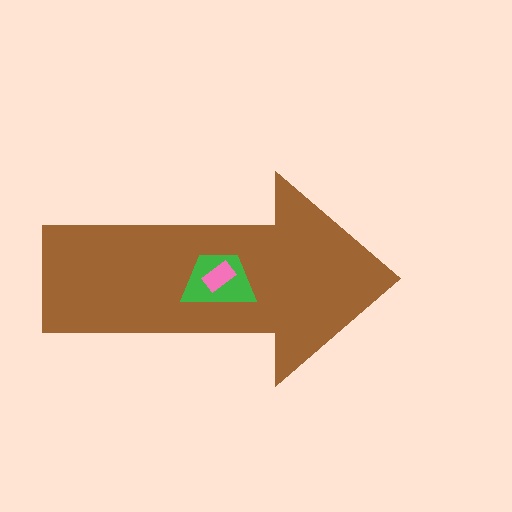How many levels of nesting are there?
3.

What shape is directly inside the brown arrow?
The green trapezoid.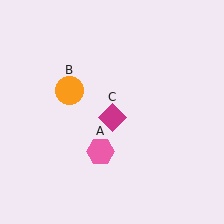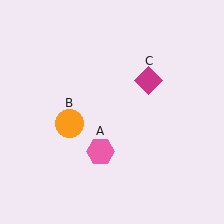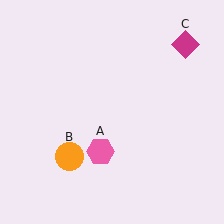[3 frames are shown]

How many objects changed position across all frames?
2 objects changed position: orange circle (object B), magenta diamond (object C).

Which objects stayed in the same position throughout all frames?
Pink hexagon (object A) remained stationary.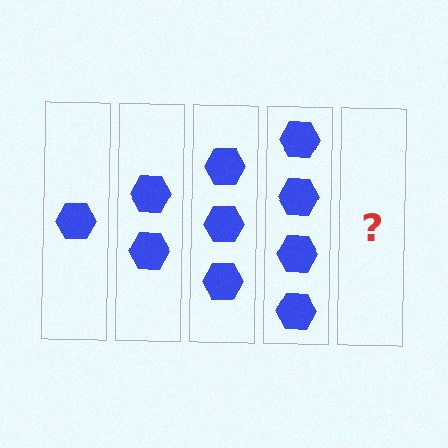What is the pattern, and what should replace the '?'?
The pattern is that each step adds one more hexagon. The '?' should be 5 hexagons.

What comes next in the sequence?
The next element should be 5 hexagons.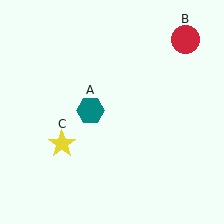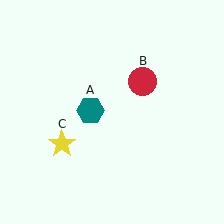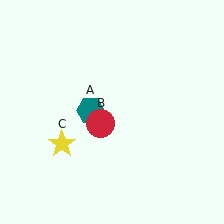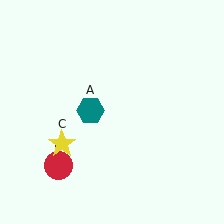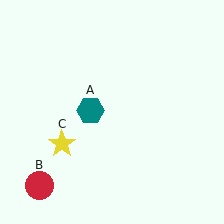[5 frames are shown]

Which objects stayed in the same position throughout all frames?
Teal hexagon (object A) and yellow star (object C) remained stationary.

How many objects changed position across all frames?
1 object changed position: red circle (object B).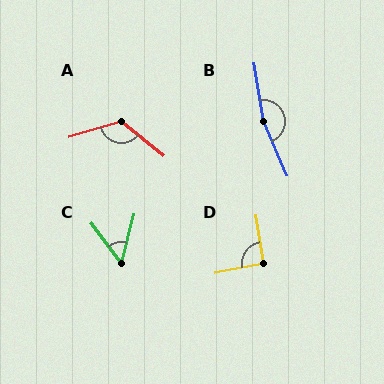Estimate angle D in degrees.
Approximately 92 degrees.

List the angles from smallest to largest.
C (51°), D (92°), A (125°), B (166°).